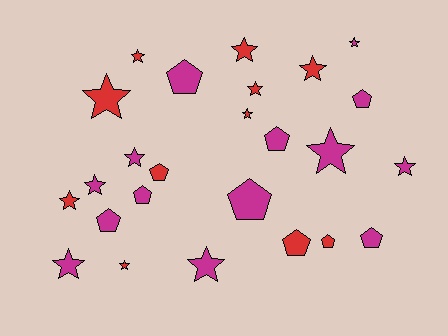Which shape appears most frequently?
Star, with 15 objects.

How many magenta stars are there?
There are 7 magenta stars.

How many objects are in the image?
There are 25 objects.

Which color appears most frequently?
Magenta, with 14 objects.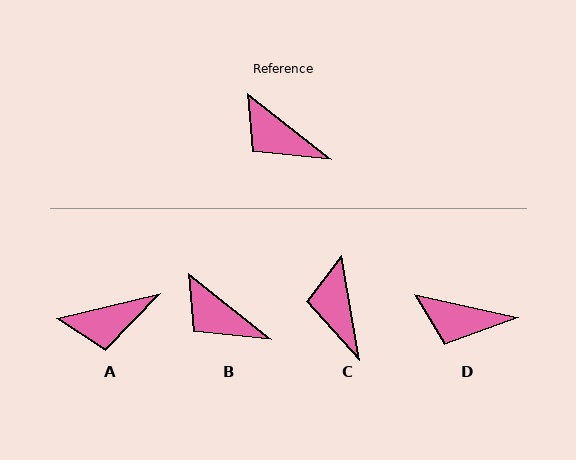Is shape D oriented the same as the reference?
No, it is off by about 26 degrees.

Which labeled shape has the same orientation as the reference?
B.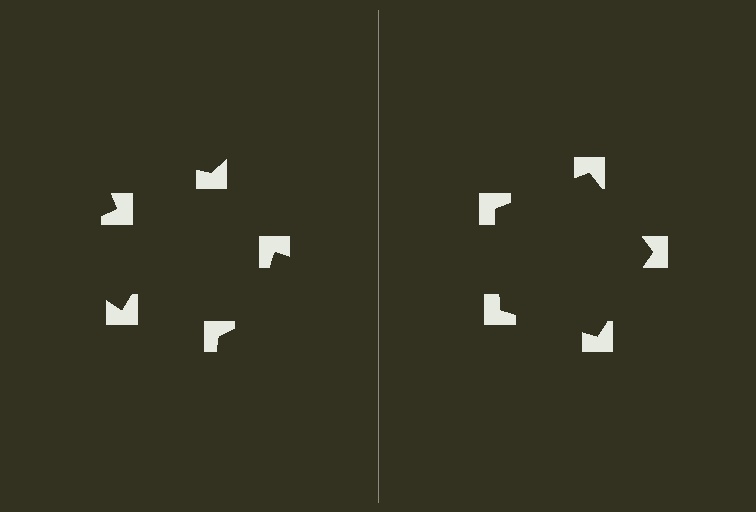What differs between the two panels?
The notched squares are positioned identically on both sides; only the wedge orientations differ. On the right they align to a pentagon; on the left they are misaligned.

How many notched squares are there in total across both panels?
10 — 5 on each side.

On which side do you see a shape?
An illusory pentagon appears on the right side. On the left side the wedge cuts are rotated, so no coherent shape forms.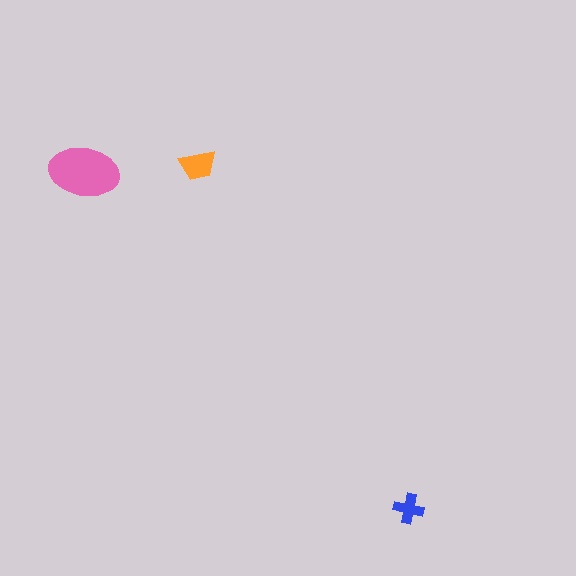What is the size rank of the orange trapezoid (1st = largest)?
2nd.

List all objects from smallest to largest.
The blue cross, the orange trapezoid, the pink ellipse.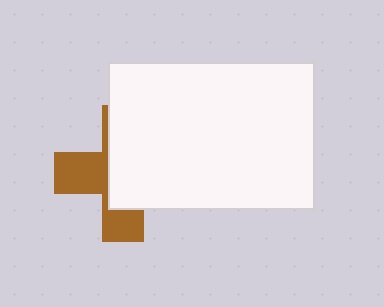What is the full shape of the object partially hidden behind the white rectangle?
The partially hidden object is a brown cross.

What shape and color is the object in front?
The object in front is a white rectangle.